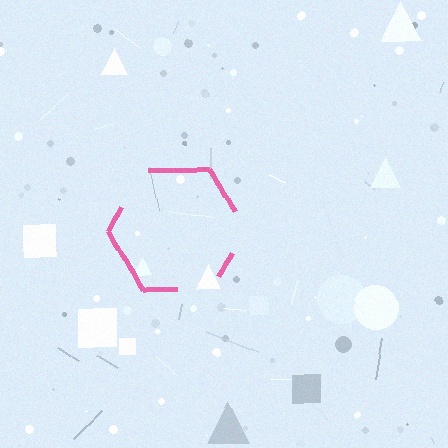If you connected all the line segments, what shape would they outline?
They would outline a hexagon.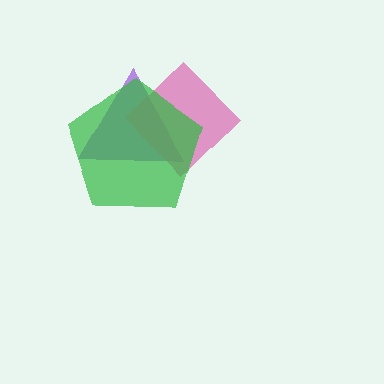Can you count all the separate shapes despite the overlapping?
Yes, there are 3 separate shapes.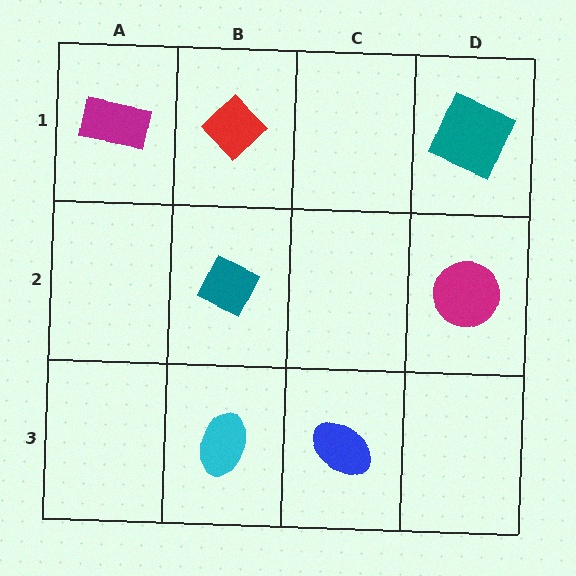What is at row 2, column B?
A teal diamond.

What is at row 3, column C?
A blue ellipse.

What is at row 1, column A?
A magenta rectangle.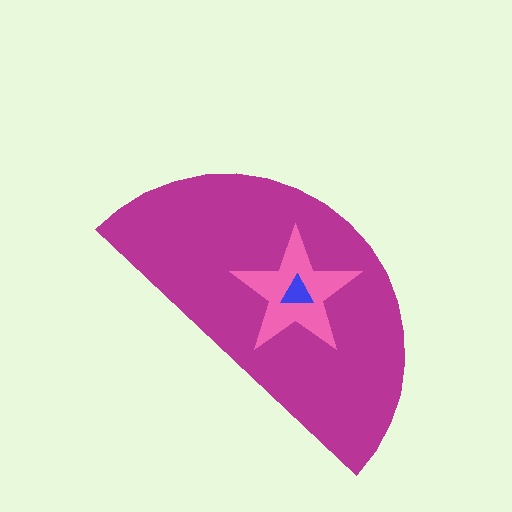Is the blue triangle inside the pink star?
Yes.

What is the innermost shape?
The blue triangle.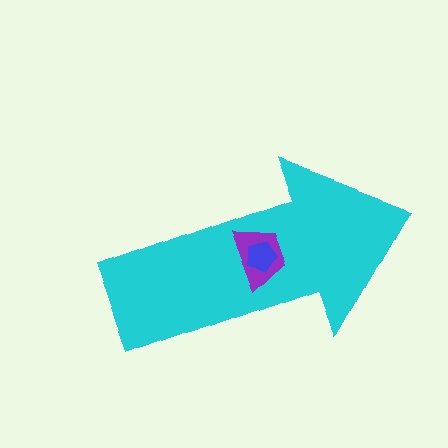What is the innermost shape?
The blue pentagon.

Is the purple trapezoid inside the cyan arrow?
Yes.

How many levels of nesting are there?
3.